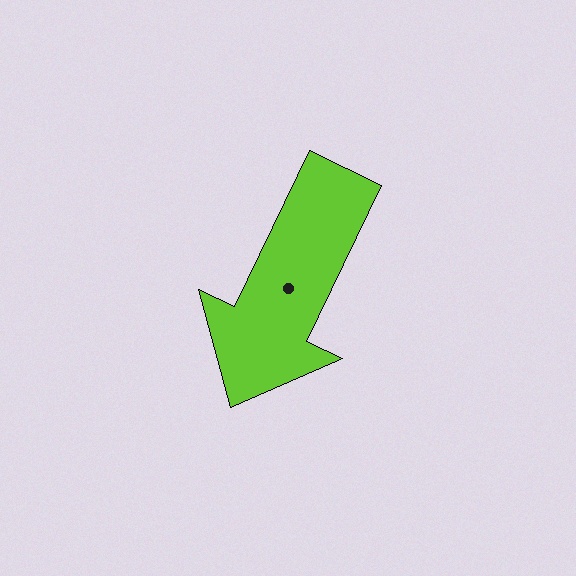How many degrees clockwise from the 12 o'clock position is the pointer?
Approximately 206 degrees.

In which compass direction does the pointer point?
Southwest.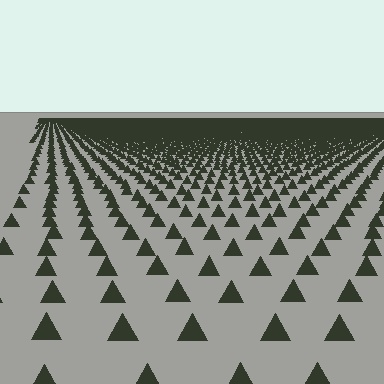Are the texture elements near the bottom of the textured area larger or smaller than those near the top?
Larger. Near the bottom, elements are closer to the viewer and appear at a bigger on-screen size.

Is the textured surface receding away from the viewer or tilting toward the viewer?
The surface is receding away from the viewer. Texture elements get smaller and denser toward the top.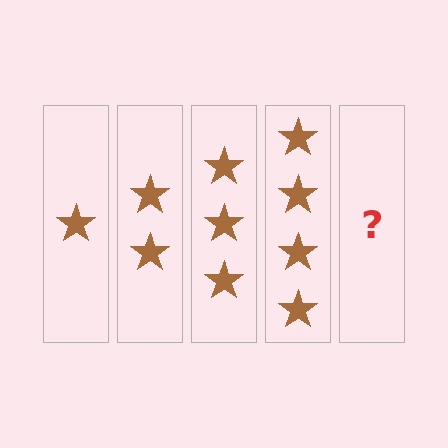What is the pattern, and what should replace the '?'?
The pattern is that each step adds one more star. The '?' should be 5 stars.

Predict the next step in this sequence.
The next step is 5 stars.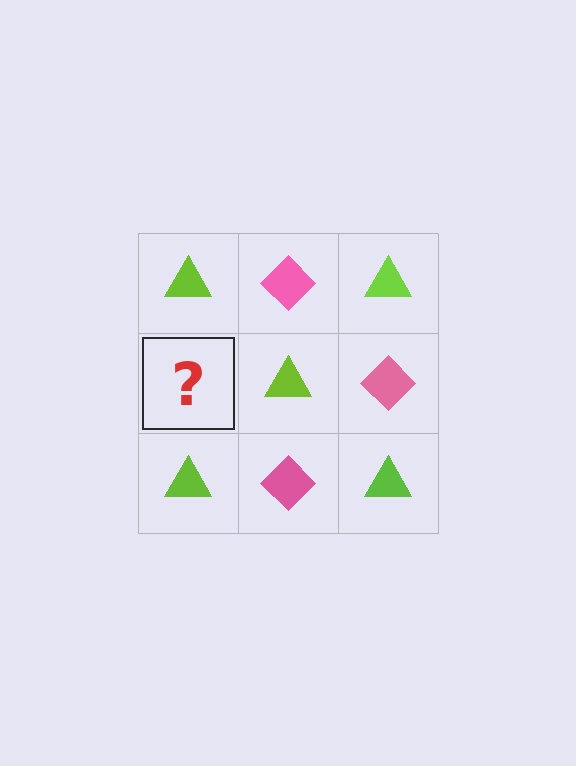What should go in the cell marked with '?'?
The missing cell should contain a pink diamond.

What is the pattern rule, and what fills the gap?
The rule is that it alternates lime triangle and pink diamond in a checkerboard pattern. The gap should be filled with a pink diamond.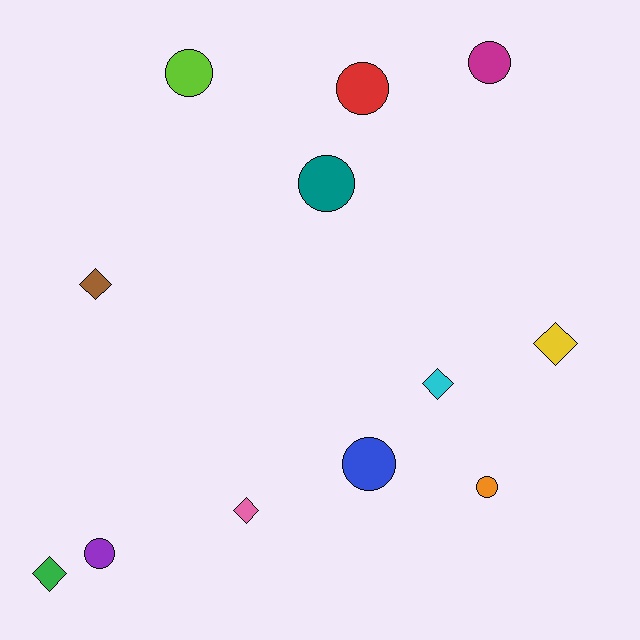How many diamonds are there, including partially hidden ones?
There are 5 diamonds.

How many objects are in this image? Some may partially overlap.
There are 12 objects.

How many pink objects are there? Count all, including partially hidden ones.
There is 1 pink object.